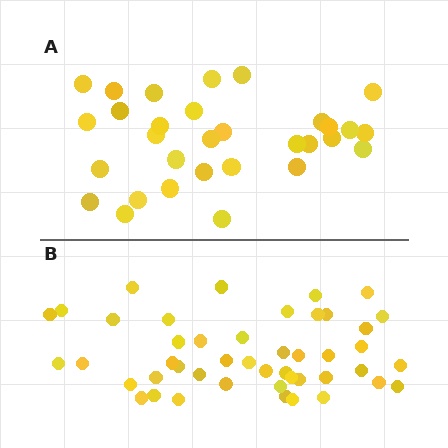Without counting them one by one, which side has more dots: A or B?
Region B (the bottom region) has more dots.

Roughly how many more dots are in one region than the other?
Region B has approximately 15 more dots than region A.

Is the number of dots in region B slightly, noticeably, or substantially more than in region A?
Region B has substantially more. The ratio is roughly 1.5 to 1.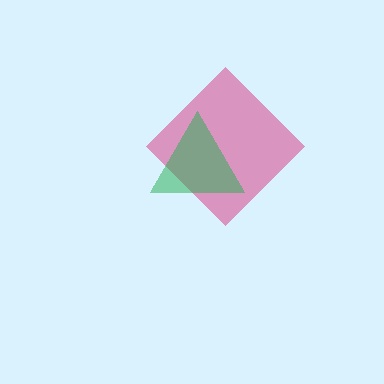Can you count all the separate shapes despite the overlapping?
Yes, there are 2 separate shapes.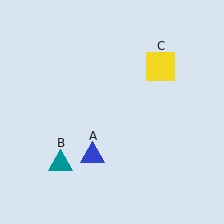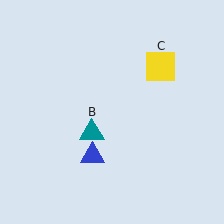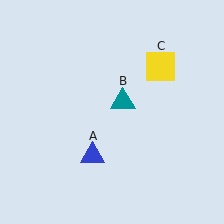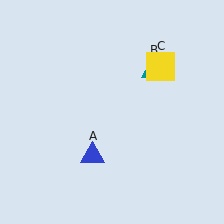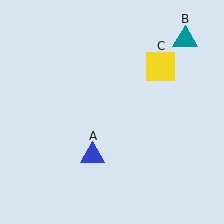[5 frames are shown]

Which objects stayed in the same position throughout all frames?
Blue triangle (object A) and yellow square (object C) remained stationary.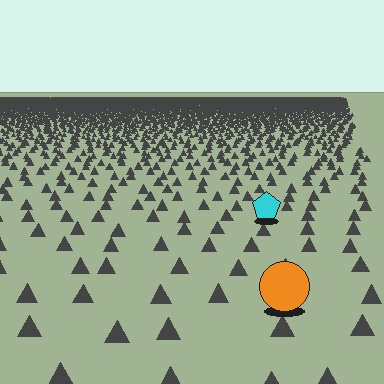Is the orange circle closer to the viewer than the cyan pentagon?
Yes. The orange circle is closer — you can tell from the texture gradient: the ground texture is coarser near it.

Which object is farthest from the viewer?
The cyan pentagon is farthest from the viewer. It appears smaller and the ground texture around it is denser.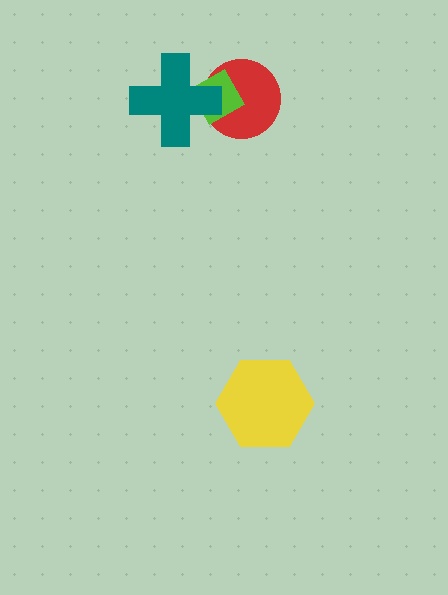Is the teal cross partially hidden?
No, no other shape covers it.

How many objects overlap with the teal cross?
2 objects overlap with the teal cross.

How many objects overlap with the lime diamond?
2 objects overlap with the lime diamond.